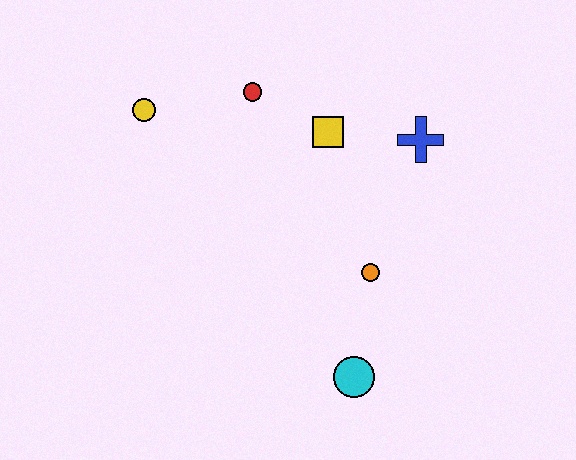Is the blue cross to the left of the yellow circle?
No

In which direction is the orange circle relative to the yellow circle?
The orange circle is to the right of the yellow circle.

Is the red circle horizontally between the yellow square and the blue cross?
No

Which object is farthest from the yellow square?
The cyan circle is farthest from the yellow square.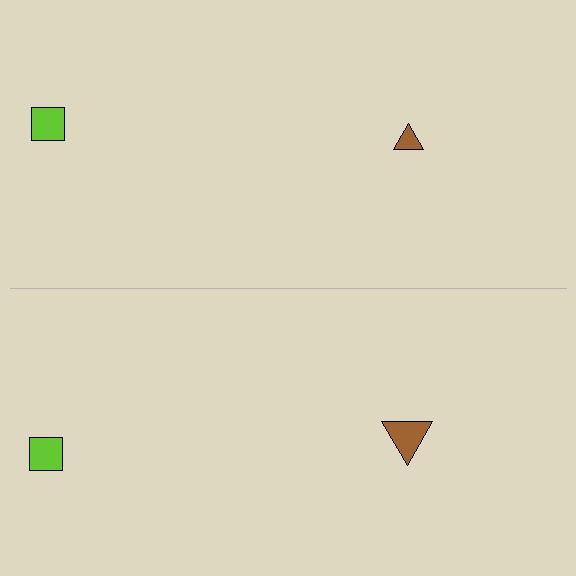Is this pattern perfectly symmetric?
No, the pattern is not perfectly symmetric. The brown triangle on the bottom side has a different size than its mirror counterpart.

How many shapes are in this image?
There are 4 shapes in this image.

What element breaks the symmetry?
The brown triangle on the bottom side has a different size than its mirror counterpart.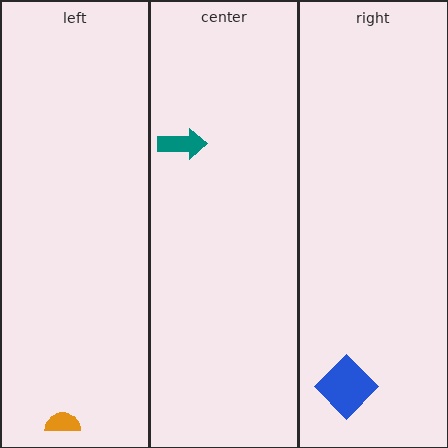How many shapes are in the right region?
1.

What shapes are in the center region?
The teal arrow.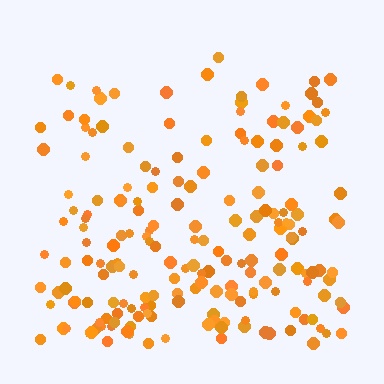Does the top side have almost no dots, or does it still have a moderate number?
Still a moderate number, just noticeably fewer than the bottom.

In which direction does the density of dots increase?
From top to bottom, with the bottom side densest.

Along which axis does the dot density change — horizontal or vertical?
Vertical.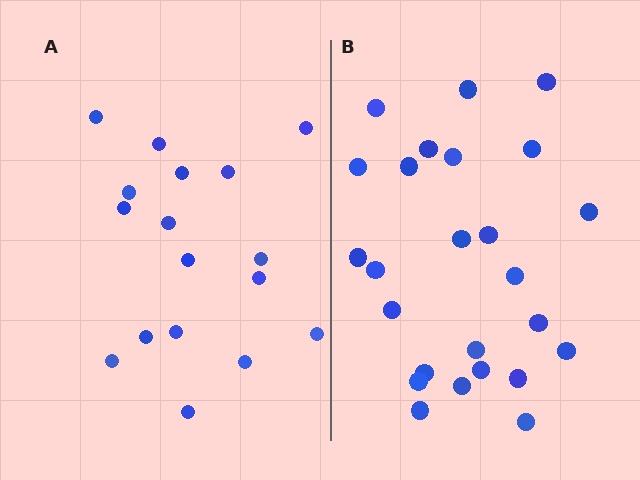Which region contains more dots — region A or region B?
Region B (the right region) has more dots.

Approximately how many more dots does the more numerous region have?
Region B has roughly 8 or so more dots than region A.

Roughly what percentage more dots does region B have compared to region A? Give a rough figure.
About 45% more.